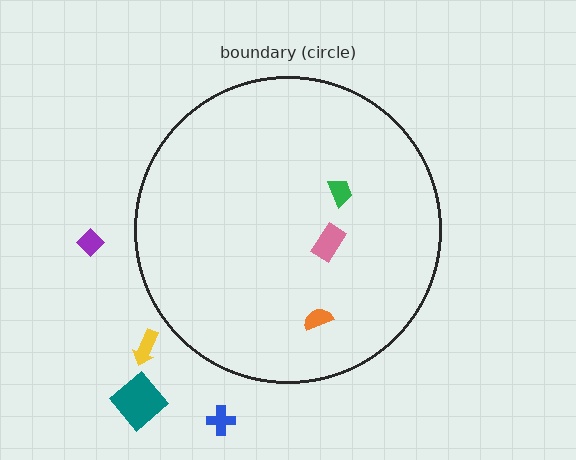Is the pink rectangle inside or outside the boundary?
Inside.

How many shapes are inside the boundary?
3 inside, 4 outside.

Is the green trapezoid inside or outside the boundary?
Inside.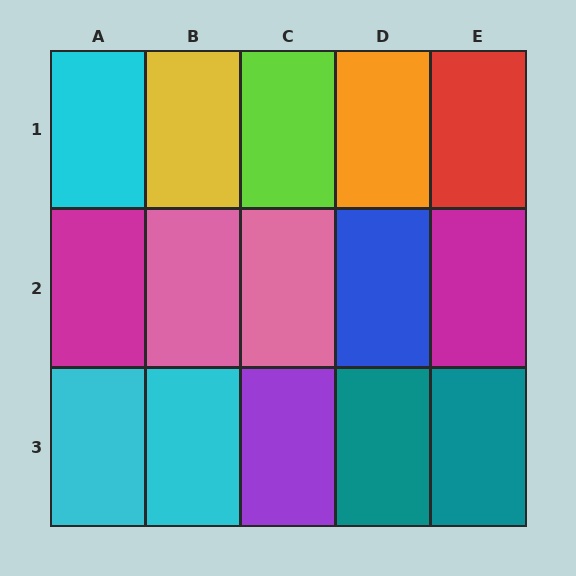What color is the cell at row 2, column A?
Magenta.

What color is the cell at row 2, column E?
Magenta.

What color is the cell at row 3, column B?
Cyan.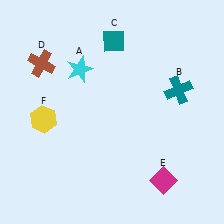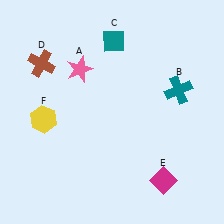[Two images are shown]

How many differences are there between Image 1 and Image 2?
There is 1 difference between the two images.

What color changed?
The star (A) changed from cyan in Image 1 to pink in Image 2.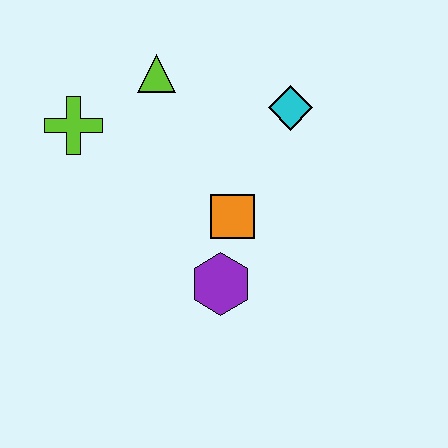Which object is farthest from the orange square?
The lime cross is farthest from the orange square.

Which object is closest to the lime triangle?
The lime cross is closest to the lime triangle.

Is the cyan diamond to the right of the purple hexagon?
Yes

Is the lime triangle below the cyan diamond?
No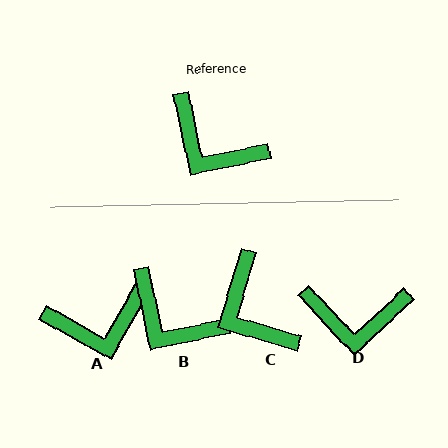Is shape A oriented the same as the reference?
No, it is off by about 49 degrees.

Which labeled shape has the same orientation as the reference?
B.